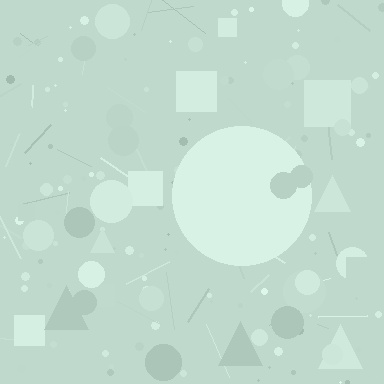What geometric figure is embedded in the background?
A circle is embedded in the background.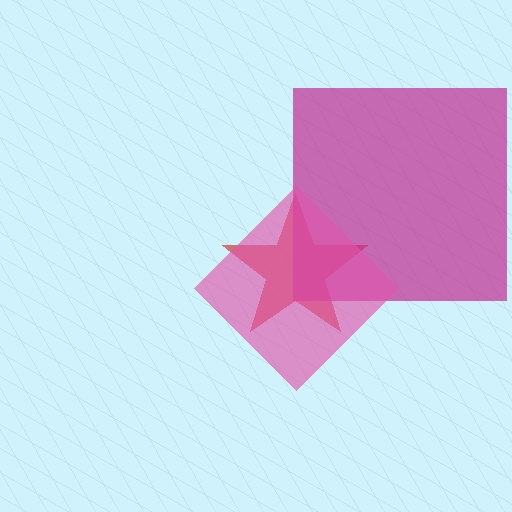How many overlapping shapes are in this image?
There are 3 overlapping shapes in the image.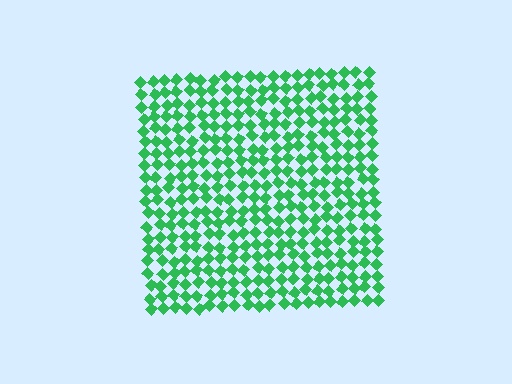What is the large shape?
The large shape is a square.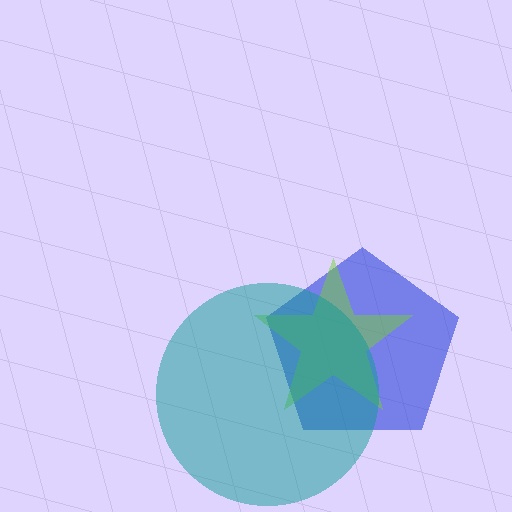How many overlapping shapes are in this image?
There are 3 overlapping shapes in the image.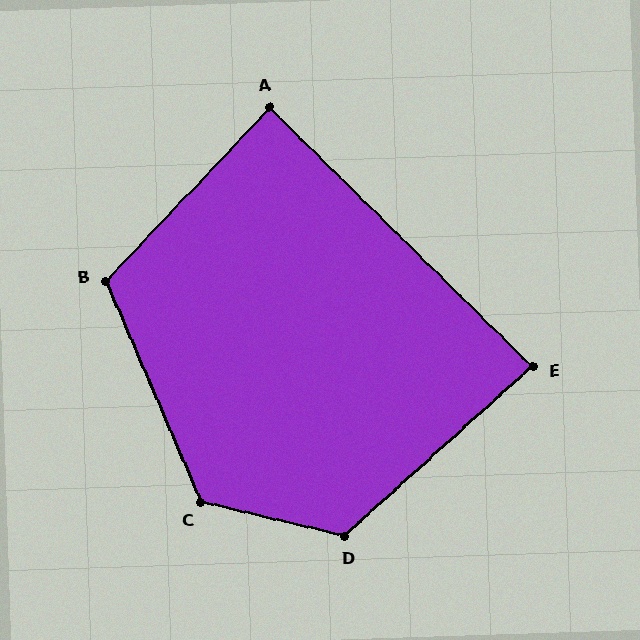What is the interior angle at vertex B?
Approximately 113 degrees (obtuse).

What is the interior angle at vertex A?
Approximately 89 degrees (approximately right).